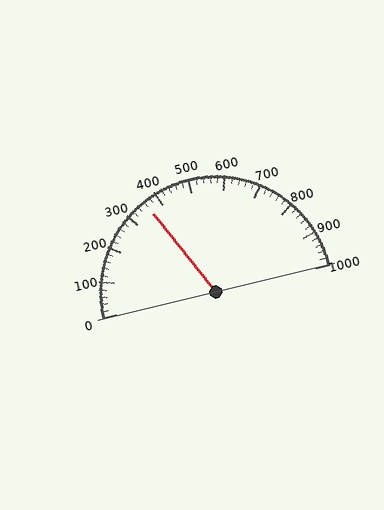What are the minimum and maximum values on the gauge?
The gauge ranges from 0 to 1000.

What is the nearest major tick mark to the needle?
The nearest major tick mark is 400.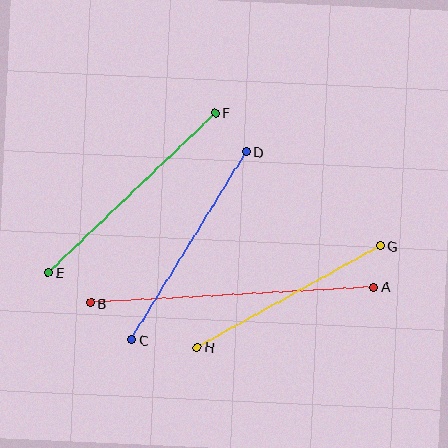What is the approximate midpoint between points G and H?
The midpoint is at approximately (289, 297) pixels.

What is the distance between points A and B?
The distance is approximately 284 pixels.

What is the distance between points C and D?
The distance is approximately 221 pixels.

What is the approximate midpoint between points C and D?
The midpoint is at approximately (189, 246) pixels.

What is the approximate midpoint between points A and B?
The midpoint is at approximately (232, 295) pixels.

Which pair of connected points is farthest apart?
Points A and B are farthest apart.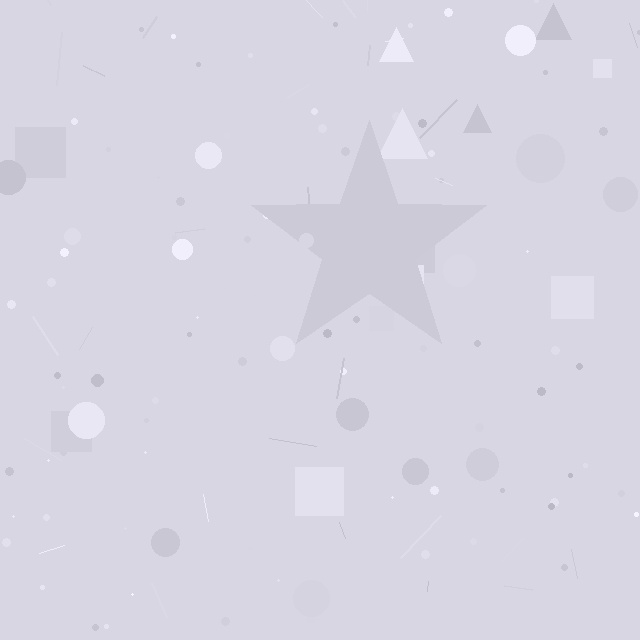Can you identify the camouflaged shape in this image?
The camouflaged shape is a star.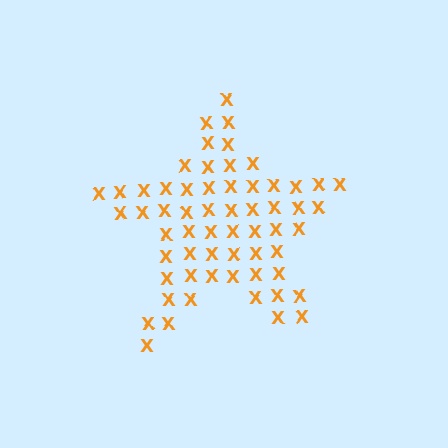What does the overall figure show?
The overall figure shows a star.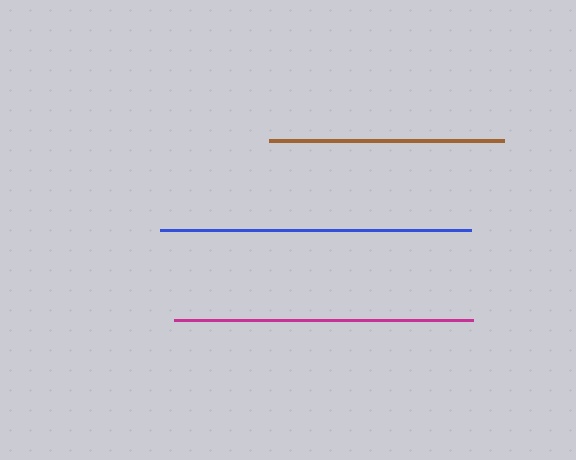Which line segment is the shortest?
The brown line is the shortest at approximately 235 pixels.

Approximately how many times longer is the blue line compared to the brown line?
The blue line is approximately 1.3 times the length of the brown line.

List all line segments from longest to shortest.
From longest to shortest: blue, magenta, brown.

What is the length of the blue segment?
The blue segment is approximately 311 pixels long.